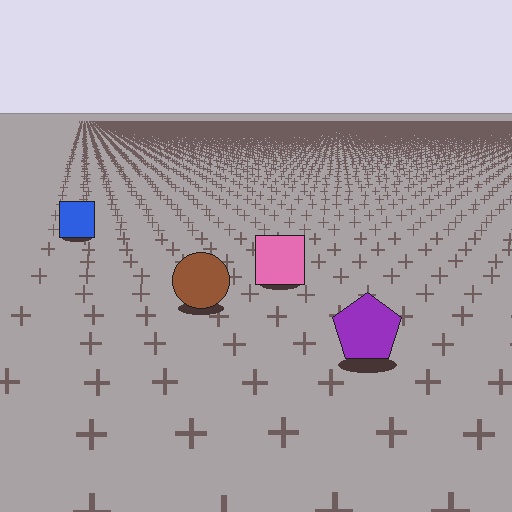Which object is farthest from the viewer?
The blue square is farthest from the viewer. It appears smaller and the ground texture around it is denser.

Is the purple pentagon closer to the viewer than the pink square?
Yes. The purple pentagon is closer — you can tell from the texture gradient: the ground texture is coarser near it.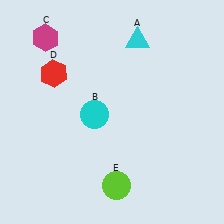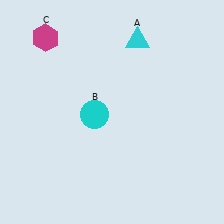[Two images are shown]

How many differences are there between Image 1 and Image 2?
There are 2 differences between the two images.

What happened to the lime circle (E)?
The lime circle (E) was removed in Image 2. It was in the bottom-right area of Image 1.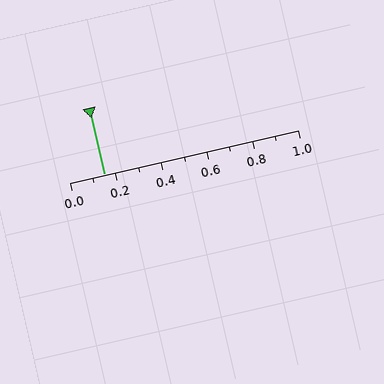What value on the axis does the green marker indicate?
The marker indicates approximately 0.15.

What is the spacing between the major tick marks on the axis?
The major ticks are spaced 0.2 apart.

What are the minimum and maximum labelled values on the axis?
The axis runs from 0.0 to 1.0.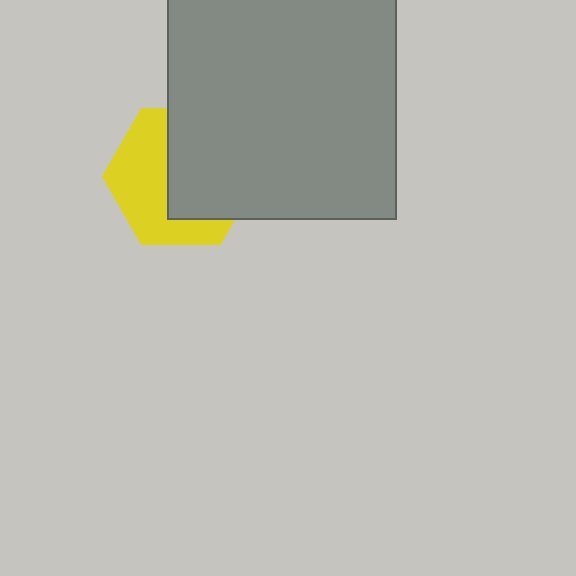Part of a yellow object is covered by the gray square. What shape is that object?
It is a hexagon.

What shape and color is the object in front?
The object in front is a gray square.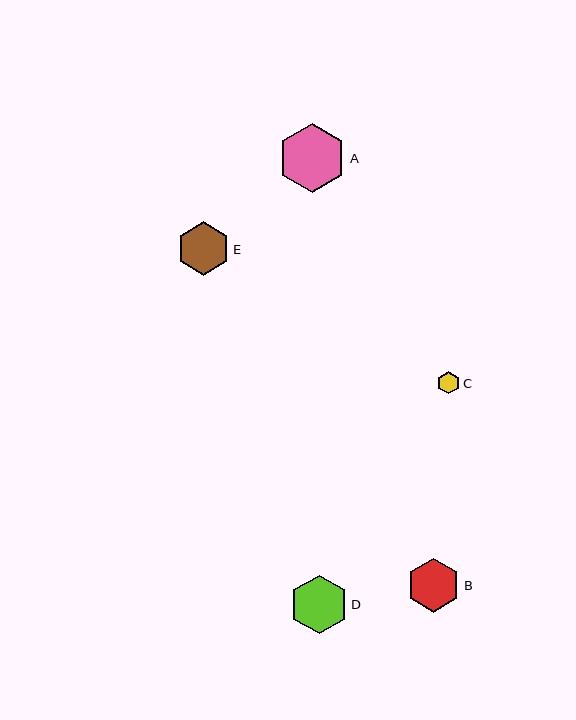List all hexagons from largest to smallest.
From largest to smallest: A, D, B, E, C.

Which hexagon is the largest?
Hexagon A is the largest with a size of approximately 69 pixels.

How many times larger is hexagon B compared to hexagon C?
Hexagon B is approximately 2.4 times the size of hexagon C.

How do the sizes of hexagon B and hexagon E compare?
Hexagon B and hexagon E are approximately the same size.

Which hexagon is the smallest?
Hexagon C is the smallest with a size of approximately 22 pixels.